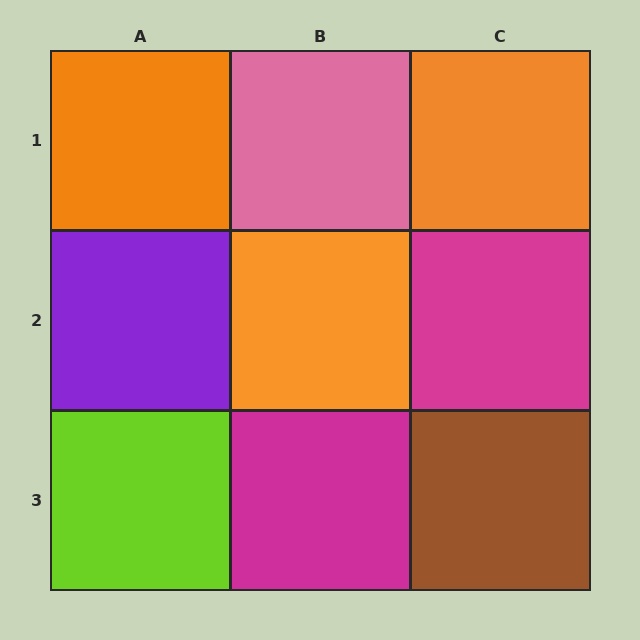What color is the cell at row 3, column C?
Brown.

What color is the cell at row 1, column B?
Pink.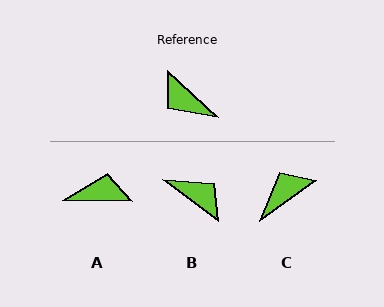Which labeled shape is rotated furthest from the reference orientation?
B, about 174 degrees away.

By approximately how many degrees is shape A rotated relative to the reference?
Approximately 138 degrees clockwise.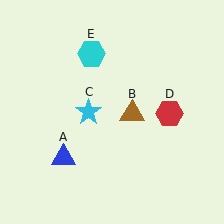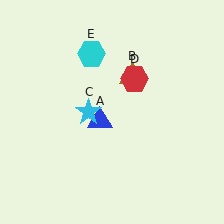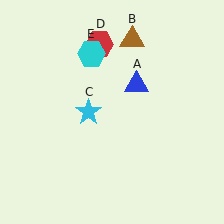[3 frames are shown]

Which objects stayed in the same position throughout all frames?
Cyan star (object C) and cyan hexagon (object E) remained stationary.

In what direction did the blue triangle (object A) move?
The blue triangle (object A) moved up and to the right.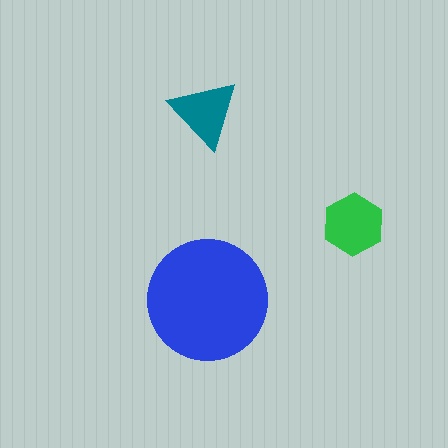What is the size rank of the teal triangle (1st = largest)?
3rd.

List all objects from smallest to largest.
The teal triangle, the green hexagon, the blue circle.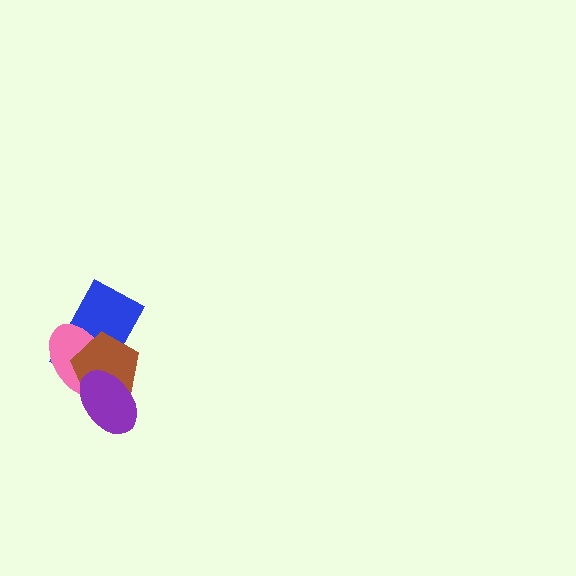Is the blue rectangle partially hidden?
Yes, it is partially covered by another shape.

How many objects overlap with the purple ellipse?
3 objects overlap with the purple ellipse.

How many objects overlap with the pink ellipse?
3 objects overlap with the pink ellipse.